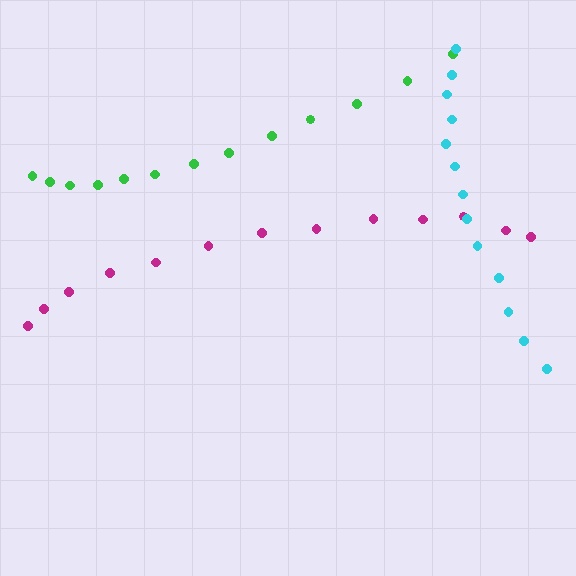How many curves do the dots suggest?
There are 3 distinct paths.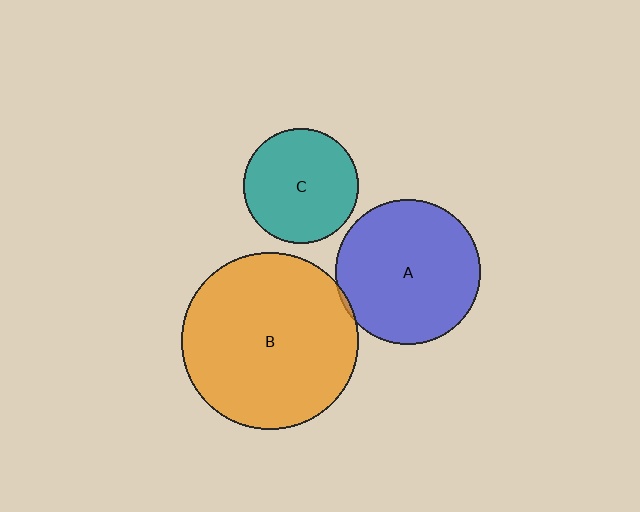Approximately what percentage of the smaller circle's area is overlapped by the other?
Approximately 5%.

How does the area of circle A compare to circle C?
Approximately 1.6 times.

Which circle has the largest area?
Circle B (orange).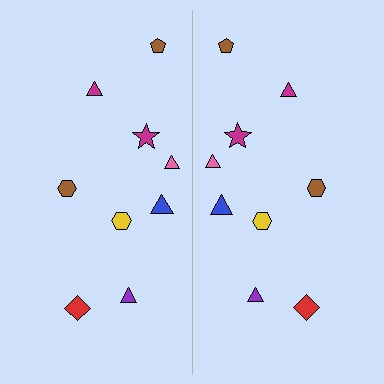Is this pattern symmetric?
Yes, this pattern has bilateral (reflection) symmetry.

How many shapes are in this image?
There are 18 shapes in this image.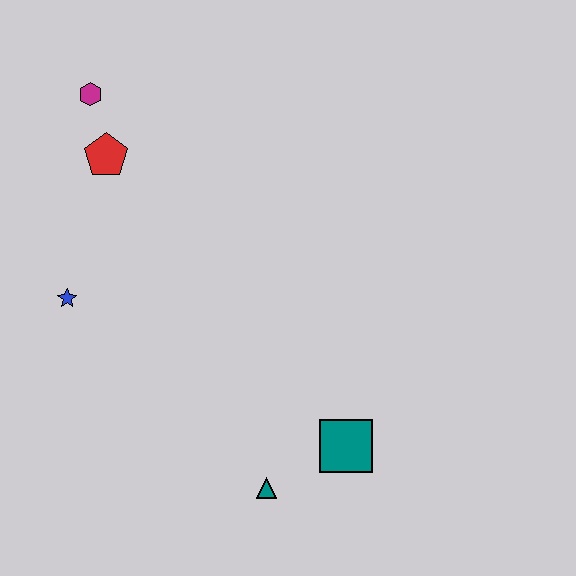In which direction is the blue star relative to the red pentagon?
The blue star is below the red pentagon.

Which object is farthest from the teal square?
The magenta hexagon is farthest from the teal square.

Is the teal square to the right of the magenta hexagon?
Yes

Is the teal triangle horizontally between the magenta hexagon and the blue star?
No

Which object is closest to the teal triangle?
The teal square is closest to the teal triangle.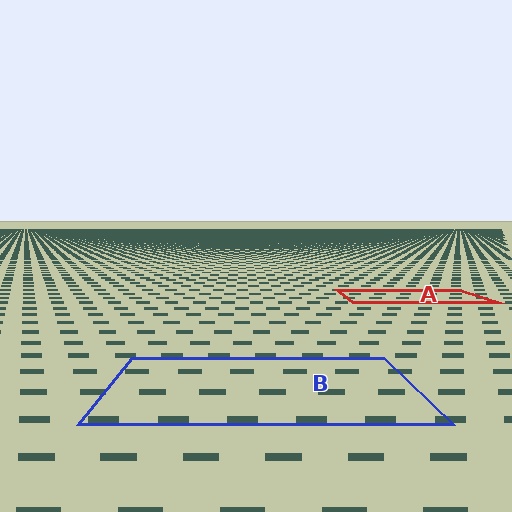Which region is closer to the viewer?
Region B is closer. The texture elements there are larger and more spread out.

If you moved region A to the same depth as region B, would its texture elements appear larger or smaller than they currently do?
They would appear larger. At a closer depth, the same texture elements are projected at a bigger on-screen size.